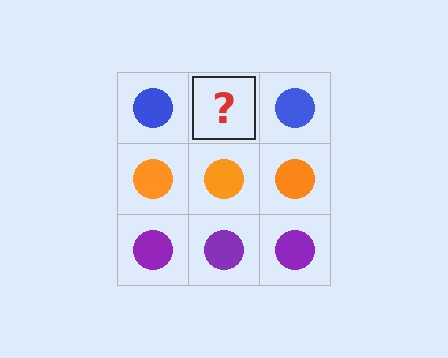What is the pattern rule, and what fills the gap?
The rule is that each row has a consistent color. The gap should be filled with a blue circle.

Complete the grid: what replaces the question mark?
The question mark should be replaced with a blue circle.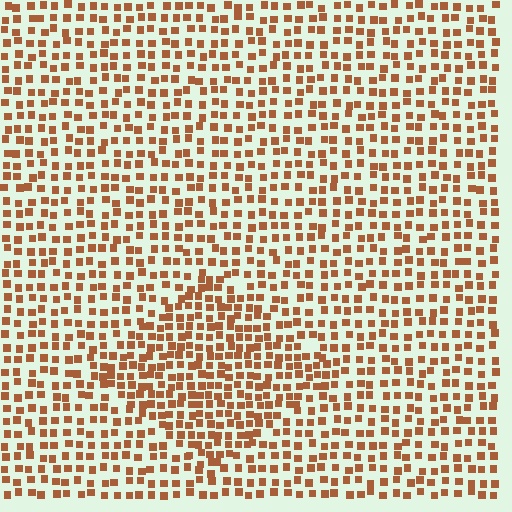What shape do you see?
I see a diamond.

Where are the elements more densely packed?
The elements are more densely packed inside the diamond boundary.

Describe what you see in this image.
The image contains small brown elements arranged at two different densities. A diamond-shaped region is visible where the elements are more densely packed than the surrounding area.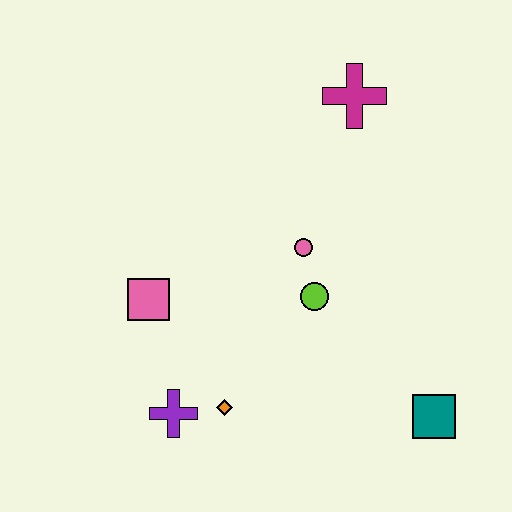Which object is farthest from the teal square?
The magenta cross is farthest from the teal square.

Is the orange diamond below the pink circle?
Yes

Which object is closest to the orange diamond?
The purple cross is closest to the orange diamond.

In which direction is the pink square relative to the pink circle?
The pink square is to the left of the pink circle.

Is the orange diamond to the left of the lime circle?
Yes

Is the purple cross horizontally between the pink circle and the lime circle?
No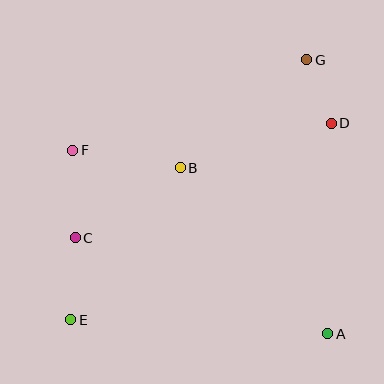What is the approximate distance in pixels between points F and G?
The distance between F and G is approximately 251 pixels.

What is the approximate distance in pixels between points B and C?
The distance between B and C is approximately 126 pixels.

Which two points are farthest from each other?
Points E and G are farthest from each other.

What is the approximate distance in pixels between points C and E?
The distance between C and E is approximately 82 pixels.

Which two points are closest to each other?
Points D and G are closest to each other.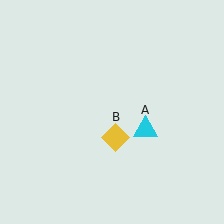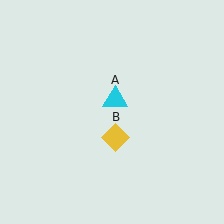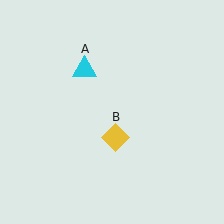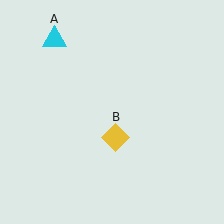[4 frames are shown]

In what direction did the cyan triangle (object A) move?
The cyan triangle (object A) moved up and to the left.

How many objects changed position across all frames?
1 object changed position: cyan triangle (object A).